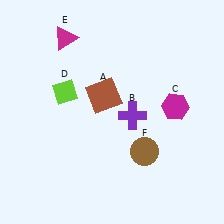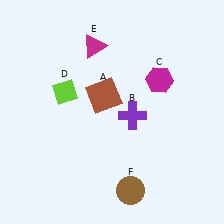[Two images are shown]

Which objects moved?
The objects that moved are: the magenta hexagon (C), the magenta triangle (E), the brown circle (F).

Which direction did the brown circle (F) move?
The brown circle (F) moved down.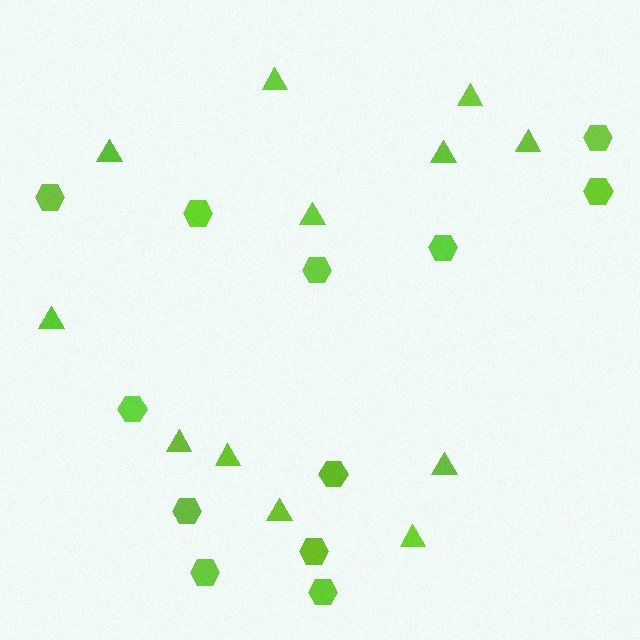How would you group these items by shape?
There are 2 groups: one group of triangles (12) and one group of hexagons (12).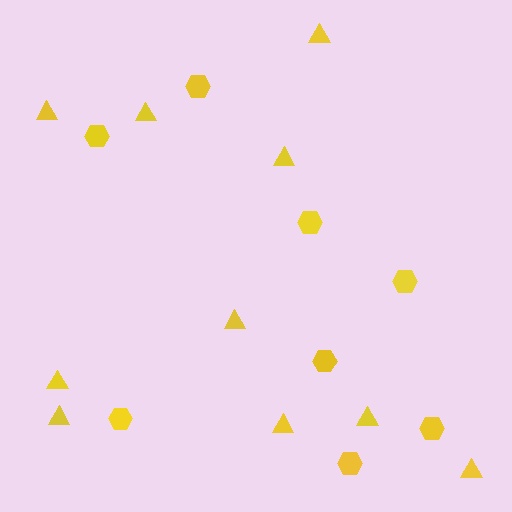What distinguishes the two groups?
There are 2 groups: one group of hexagons (8) and one group of triangles (10).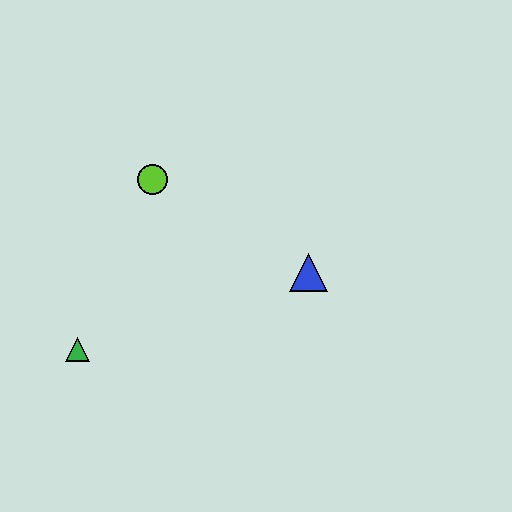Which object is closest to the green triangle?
The lime circle is closest to the green triangle.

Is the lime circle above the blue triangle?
Yes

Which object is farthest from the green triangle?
The blue triangle is farthest from the green triangle.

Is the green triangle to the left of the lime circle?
Yes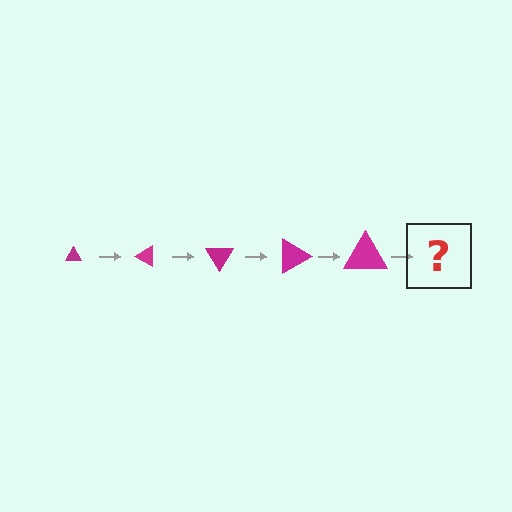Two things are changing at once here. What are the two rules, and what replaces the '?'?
The two rules are that the triangle grows larger each step and it rotates 30 degrees each step. The '?' should be a triangle, larger than the previous one and rotated 150 degrees from the start.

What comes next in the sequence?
The next element should be a triangle, larger than the previous one and rotated 150 degrees from the start.